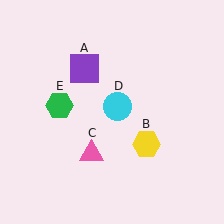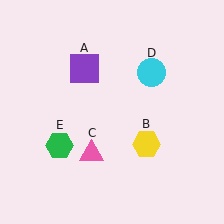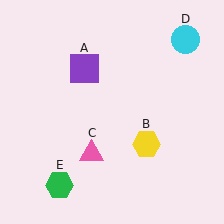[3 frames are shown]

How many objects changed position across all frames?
2 objects changed position: cyan circle (object D), green hexagon (object E).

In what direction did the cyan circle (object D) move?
The cyan circle (object D) moved up and to the right.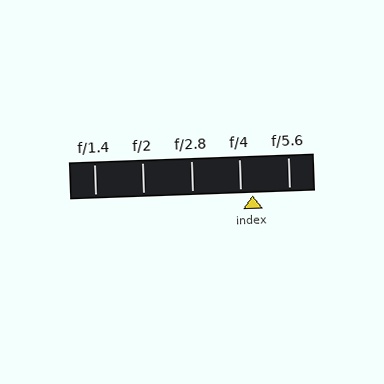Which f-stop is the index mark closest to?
The index mark is closest to f/4.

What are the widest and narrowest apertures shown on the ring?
The widest aperture shown is f/1.4 and the narrowest is f/5.6.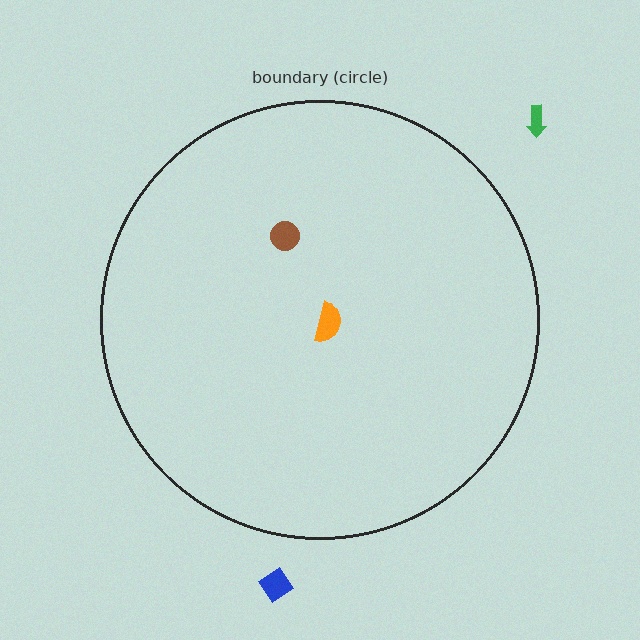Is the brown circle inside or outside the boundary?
Inside.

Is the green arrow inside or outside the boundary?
Outside.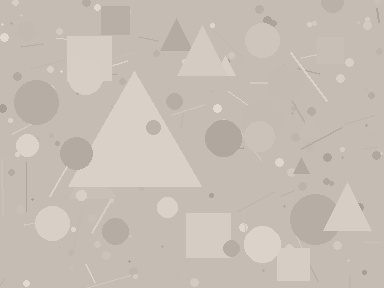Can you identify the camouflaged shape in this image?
The camouflaged shape is a triangle.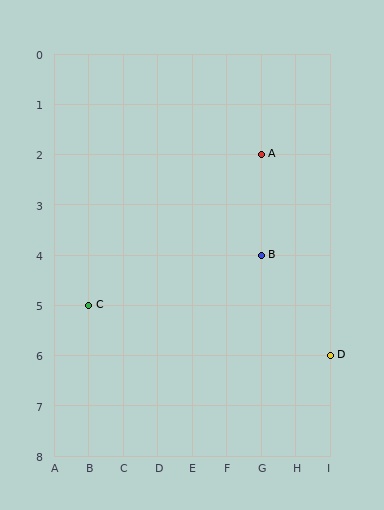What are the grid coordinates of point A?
Point A is at grid coordinates (G, 2).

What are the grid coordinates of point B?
Point B is at grid coordinates (G, 4).